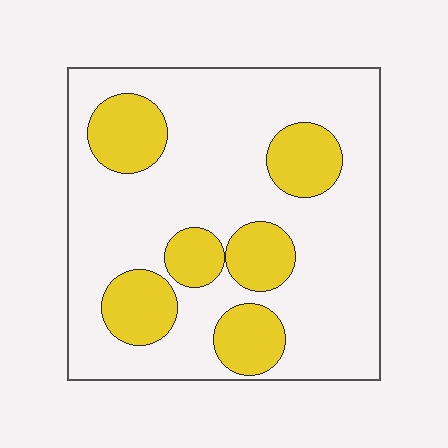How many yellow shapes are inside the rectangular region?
6.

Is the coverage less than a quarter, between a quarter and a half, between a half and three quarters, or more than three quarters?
Between a quarter and a half.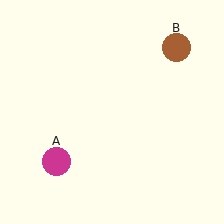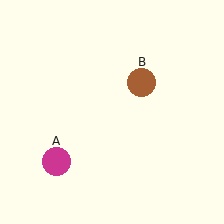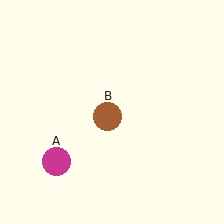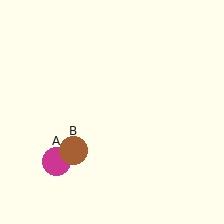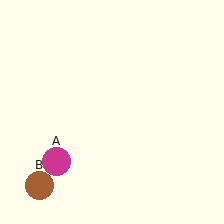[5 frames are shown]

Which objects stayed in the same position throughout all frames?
Magenta circle (object A) remained stationary.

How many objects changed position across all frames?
1 object changed position: brown circle (object B).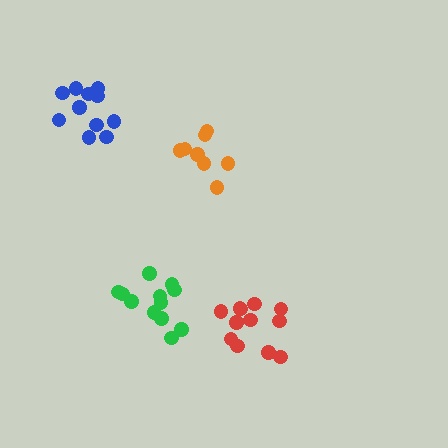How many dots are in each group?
Group 1: 8 dots, Group 2: 12 dots, Group 3: 12 dots, Group 4: 11 dots (43 total).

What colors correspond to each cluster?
The clusters are colored: orange, red, green, blue.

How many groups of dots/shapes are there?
There are 4 groups.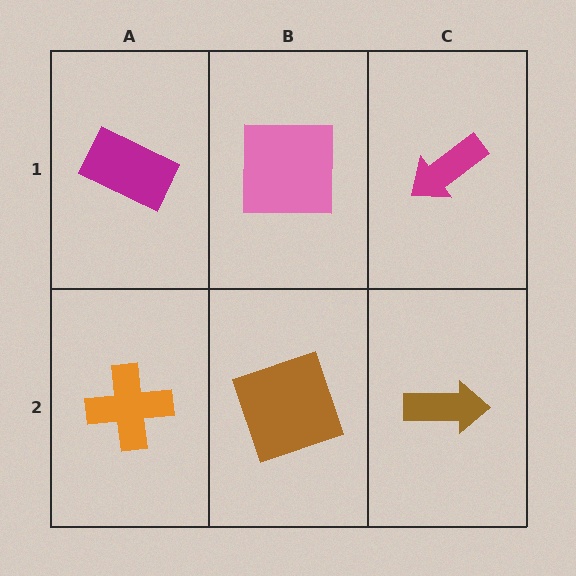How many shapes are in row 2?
3 shapes.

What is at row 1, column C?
A magenta arrow.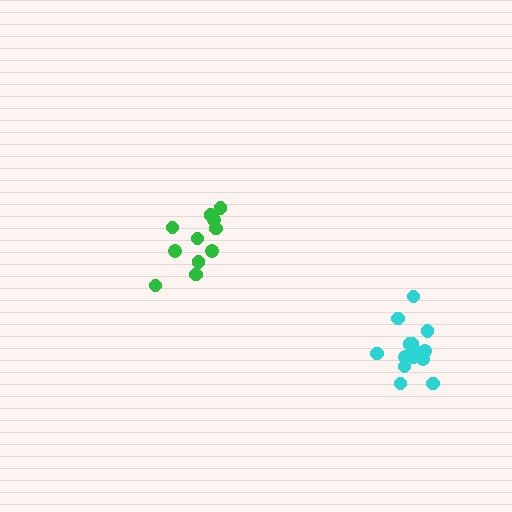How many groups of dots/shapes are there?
There are 2 groups.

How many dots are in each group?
Group 1: 14 dots, Group 2: 11 dots (25 total).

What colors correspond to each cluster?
The clusters are colored: cyan, green.